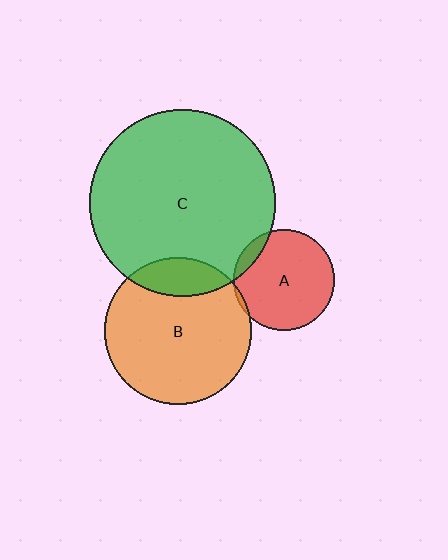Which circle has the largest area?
Circle C (green).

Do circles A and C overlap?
Yes.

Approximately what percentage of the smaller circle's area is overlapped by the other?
Approximately 10%.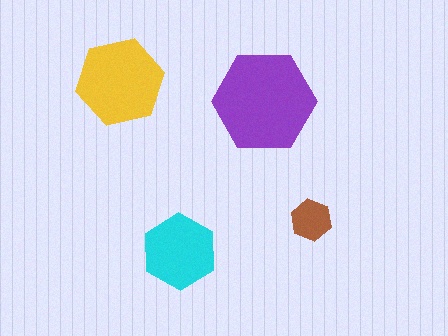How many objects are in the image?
There are 4 objects in the image.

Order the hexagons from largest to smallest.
the purple one, the yellow one, the cyan one, the brown one.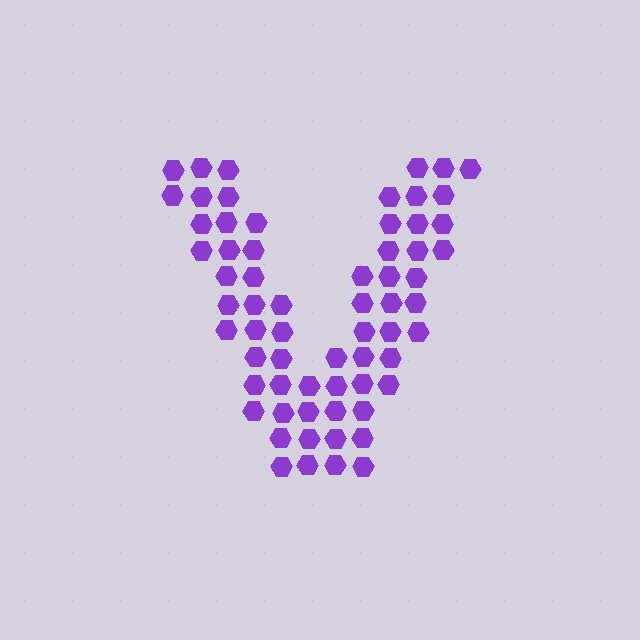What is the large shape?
The large shape is the letter V.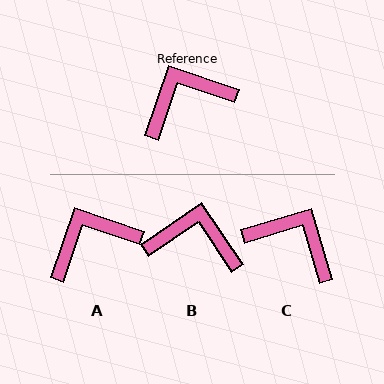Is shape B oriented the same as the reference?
No, it is off by about 37 degrees.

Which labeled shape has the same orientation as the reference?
A.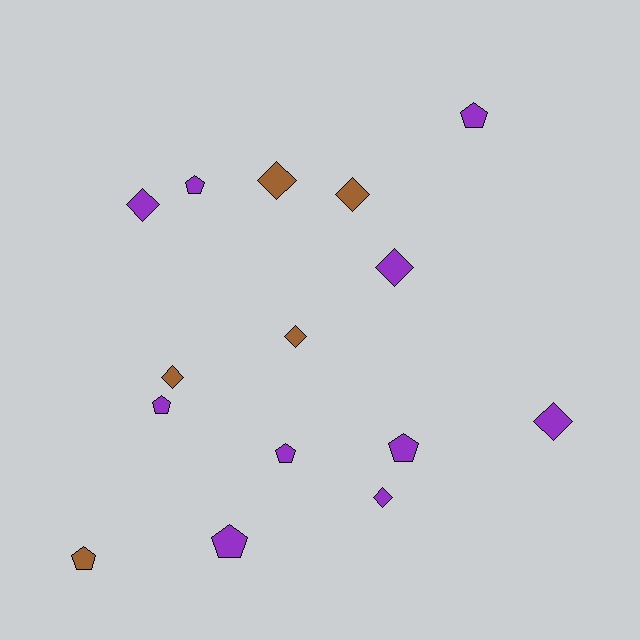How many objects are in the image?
There are 15 objects.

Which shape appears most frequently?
Diamond, with 8 objects.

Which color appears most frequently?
Purple, with 10 objects.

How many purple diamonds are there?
There are 4 purple diamonds.